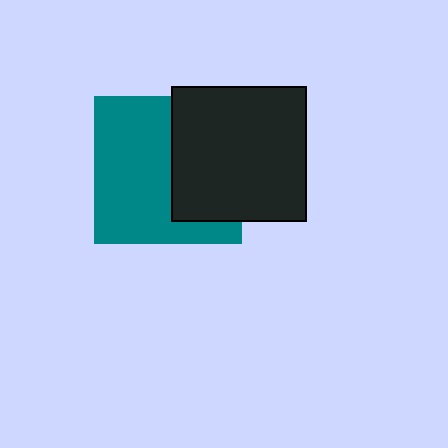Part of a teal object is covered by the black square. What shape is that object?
It is a square.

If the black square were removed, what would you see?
You would see the complete teal square.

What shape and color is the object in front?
The object in front is a black square.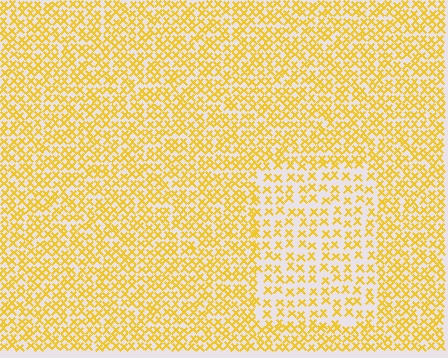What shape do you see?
I see a rectangle.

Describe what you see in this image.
The image contains small yellow elements arranged at two different densities. A rectangle-shaped region is visible where the elements are less densely packed than the surrounding area.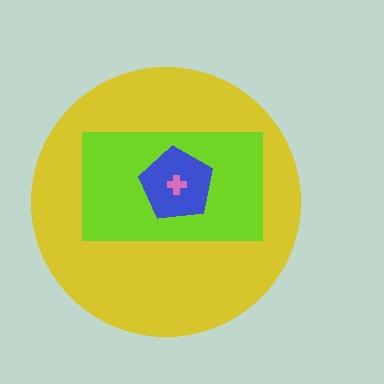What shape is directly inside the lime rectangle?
The blue pentagon.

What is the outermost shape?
The yellow circle.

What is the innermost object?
The pink cross.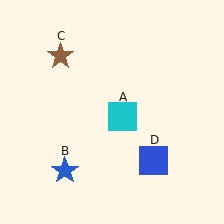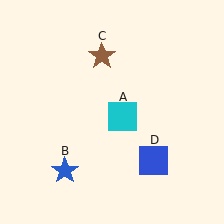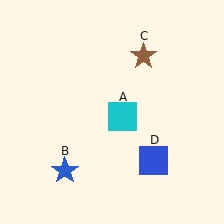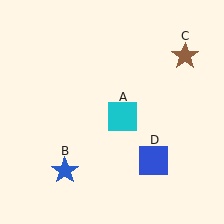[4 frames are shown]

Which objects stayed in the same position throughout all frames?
Cyan square (object A) and blue star (object B) and blue square (object D) remained stationary.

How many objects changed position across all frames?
1 object changed position: brown star (object C).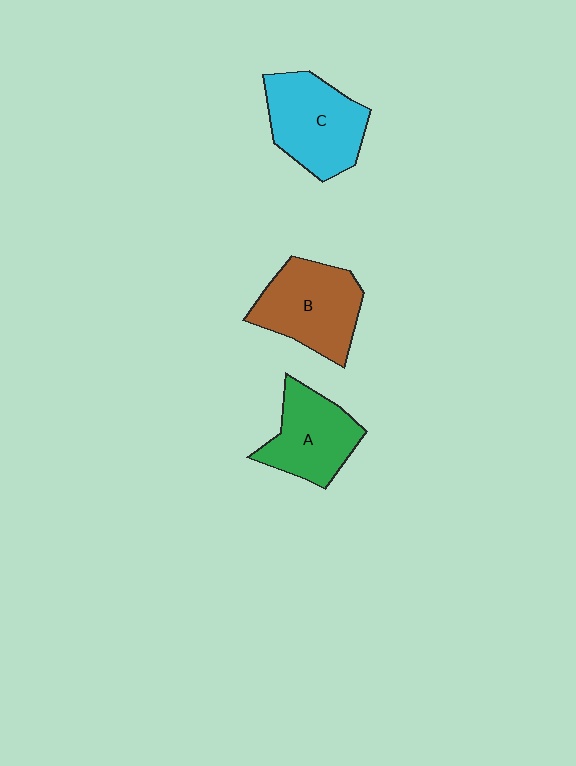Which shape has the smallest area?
Shape A (green).